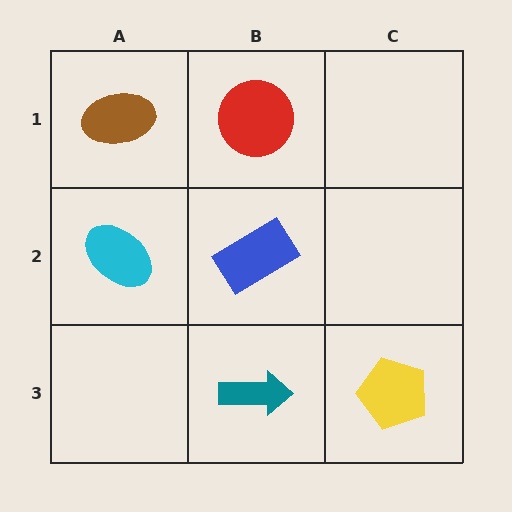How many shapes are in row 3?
2 shapes.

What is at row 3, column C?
A yellow pentagon.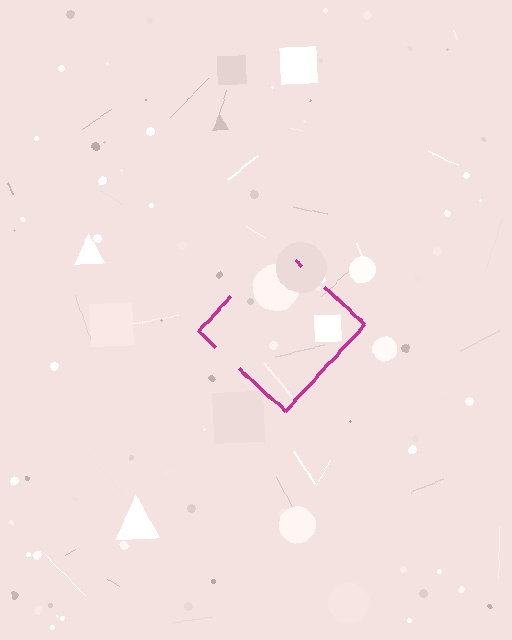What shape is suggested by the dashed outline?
The dashed outline suggests a diamond.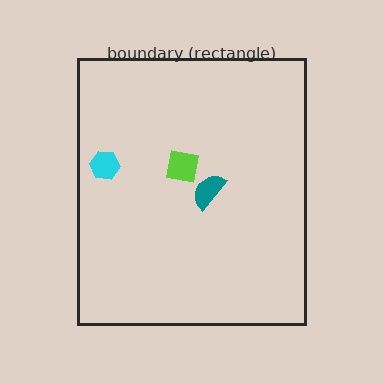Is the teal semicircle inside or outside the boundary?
Inside.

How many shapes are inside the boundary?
3 inside, 0 outside.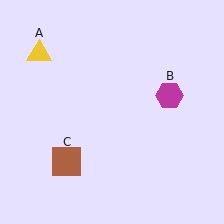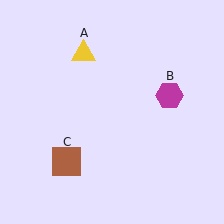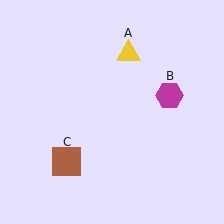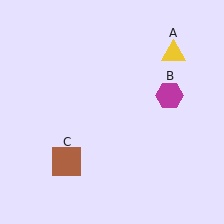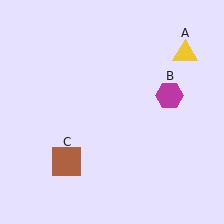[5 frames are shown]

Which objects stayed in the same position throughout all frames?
Magenta hexagon (object B) and brown square (object C) remained stationary.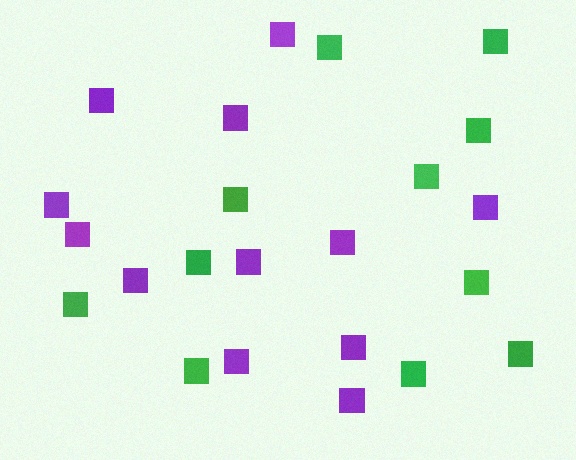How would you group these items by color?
There are 2 groups: one group of purple squares (12) and one group of green squares (11).